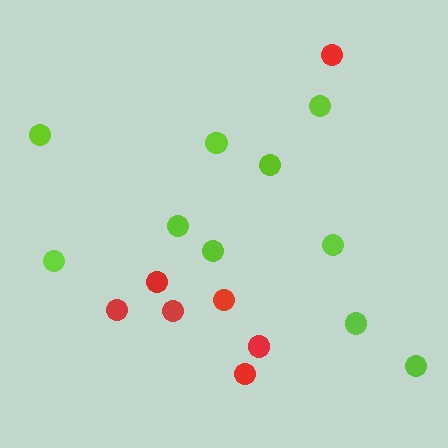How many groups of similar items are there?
There are 2 groups: one group of red circles (7) and one group of lime circles (10).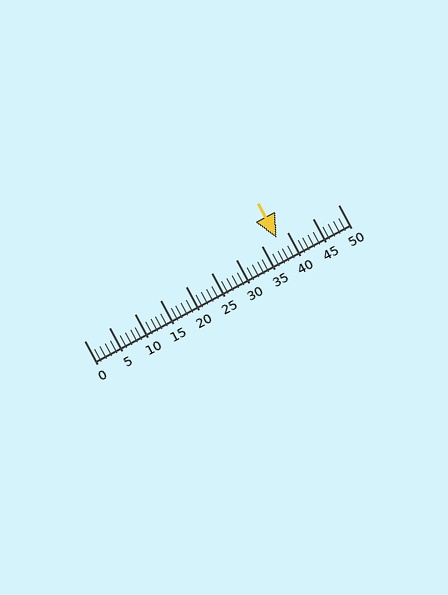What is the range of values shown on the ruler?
The ruler shows values from 0 to 50.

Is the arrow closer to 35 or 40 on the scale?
The arrow is closer to 40.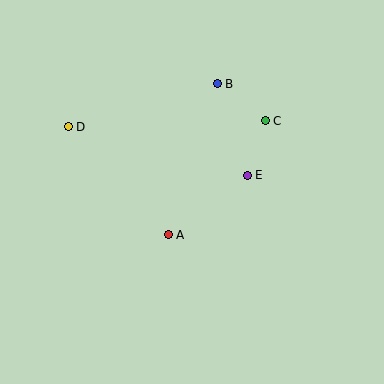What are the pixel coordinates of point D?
Point D is at (68, 127).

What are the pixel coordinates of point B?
Point B is at (217, 84).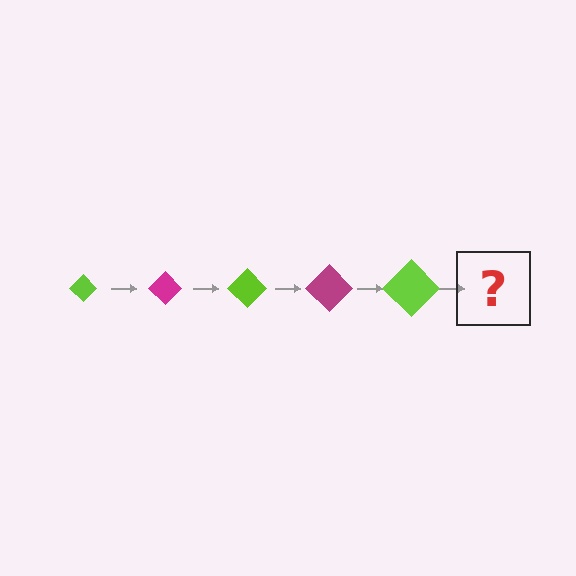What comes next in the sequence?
The next element should be a magenta diamond, larger than the previous one.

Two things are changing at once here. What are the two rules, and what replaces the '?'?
The two rules are that the diamond grows larger each step and the color cycles through lime and magenta. The '?' should be a magenta diamond, larger than the previous one.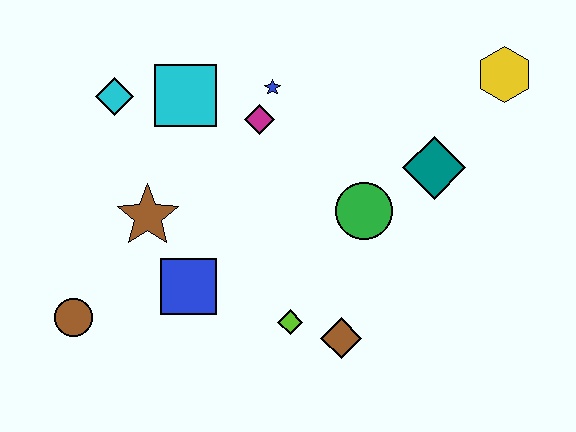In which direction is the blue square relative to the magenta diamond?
The blue square is below the magenta diamond.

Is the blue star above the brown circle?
Yes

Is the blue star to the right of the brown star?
Yes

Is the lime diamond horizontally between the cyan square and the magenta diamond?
No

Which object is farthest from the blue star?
The brown circle is farthest from the blue star.